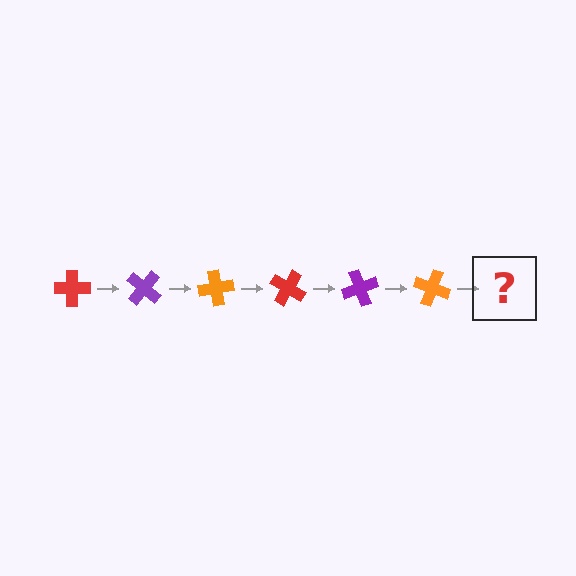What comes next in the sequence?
The next element should be a red cross, rotated 240 degrees from the start.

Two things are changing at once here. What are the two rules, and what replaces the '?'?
The two rules are that it rotates 40 degrees each step and the color cycles through red, purple, and orange. The '?' should be a red cross, rotated 240 degrees from the start.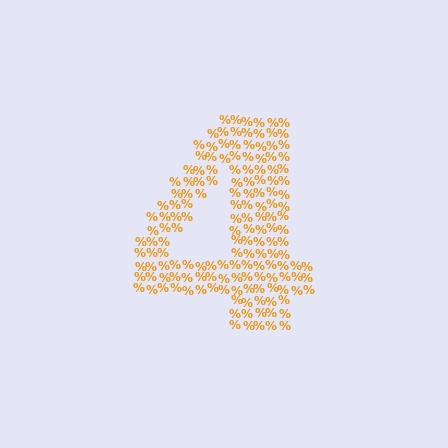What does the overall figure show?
The overall figure shows the digit 4.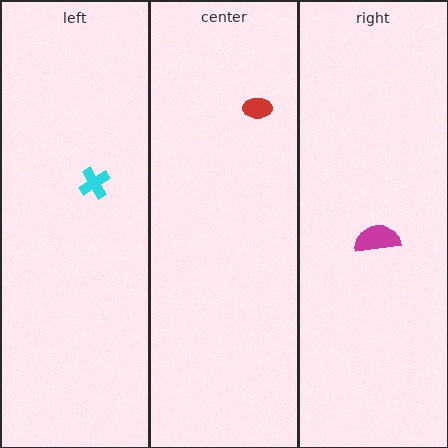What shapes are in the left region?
The cyan cross.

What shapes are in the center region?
The red ellipse.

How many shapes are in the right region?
1.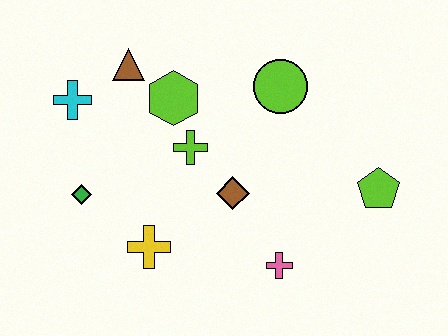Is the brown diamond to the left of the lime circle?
Yes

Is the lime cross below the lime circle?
Yes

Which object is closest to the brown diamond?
The lime cross is closest to the brown diamond.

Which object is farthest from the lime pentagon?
The cyan cross is farthest from the lime pentagon.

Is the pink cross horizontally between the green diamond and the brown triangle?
No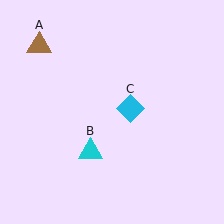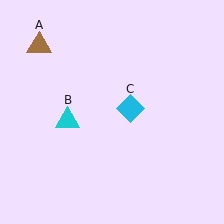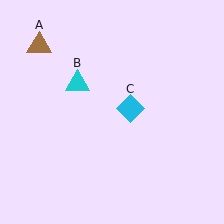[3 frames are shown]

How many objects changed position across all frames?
1 object changed position: cyan triangle (object B).